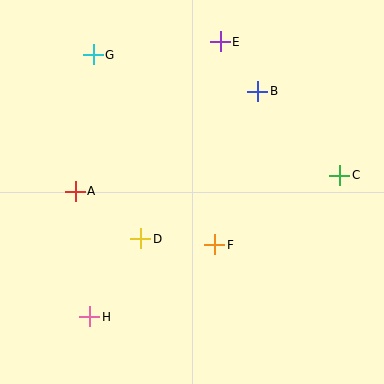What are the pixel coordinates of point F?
Point F is at (215, 245).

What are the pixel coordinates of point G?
Point G is at (93, 55).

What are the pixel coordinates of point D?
Point D is at (141, 239).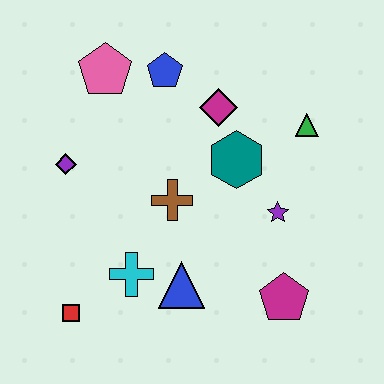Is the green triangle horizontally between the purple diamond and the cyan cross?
No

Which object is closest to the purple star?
The teal hexagon is closest to the purple star.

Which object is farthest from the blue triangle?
The pink pentagon is farthest from the blue triangle.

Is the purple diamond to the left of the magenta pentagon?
Yes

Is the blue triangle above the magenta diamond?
No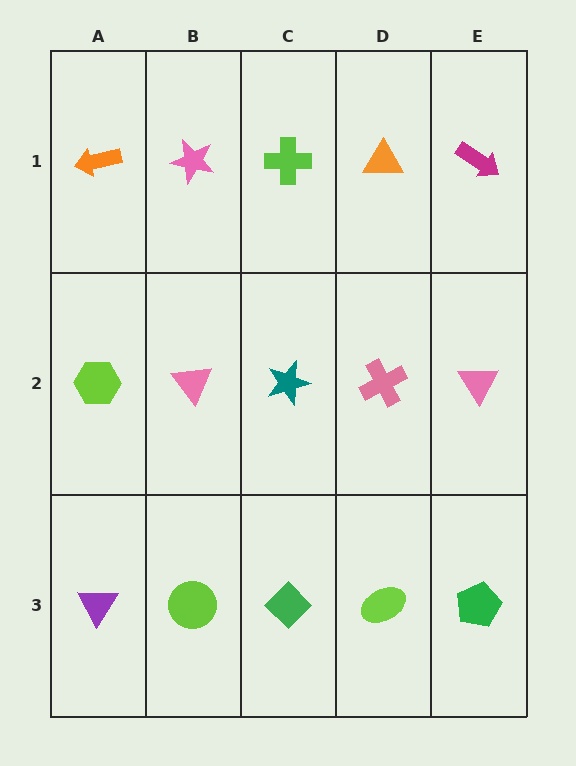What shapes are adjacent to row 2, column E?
A magenta arrow (row 1, column E), a green pentagon (row 3, column E), a pink cross (row 2, column D).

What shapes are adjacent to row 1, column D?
A pink cross (row 2, column D), a lime cross (row 1, column C), a magenta arrow (row 1, column E).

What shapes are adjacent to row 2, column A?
An orange arrow (row 1, column A), a purple triangle (row 3, column A), a pink triangle (row 2, column B).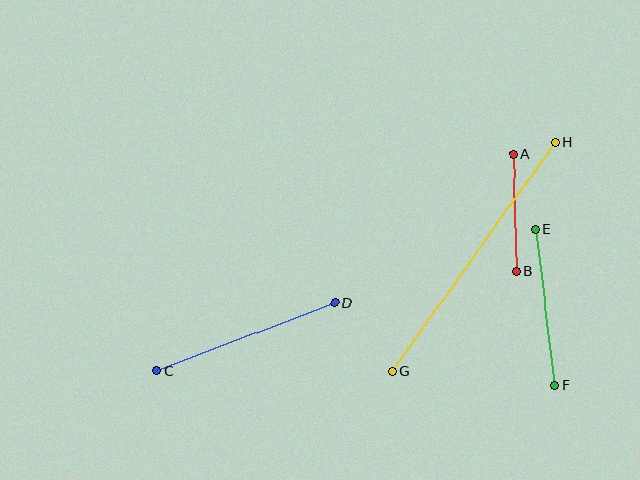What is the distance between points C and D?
The distance is approximately 191 pixels.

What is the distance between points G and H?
The distance is approximately 280 pixels.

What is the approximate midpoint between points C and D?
The midpoint is at approximately (246, 337) pixels.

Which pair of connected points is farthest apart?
Points G and H are farthest apart.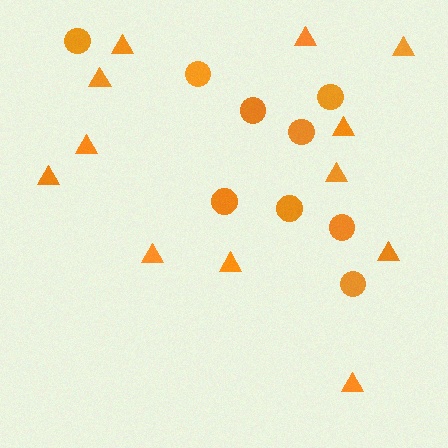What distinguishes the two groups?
There are 2 groups: one group of circles (9) and one group of triangles (12).